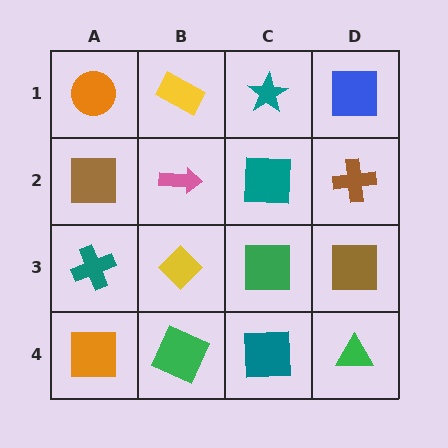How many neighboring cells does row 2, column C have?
4.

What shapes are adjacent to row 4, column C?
A green square (row 3, column C), a green square (row 4, column B), a green triangle (row 4, column D).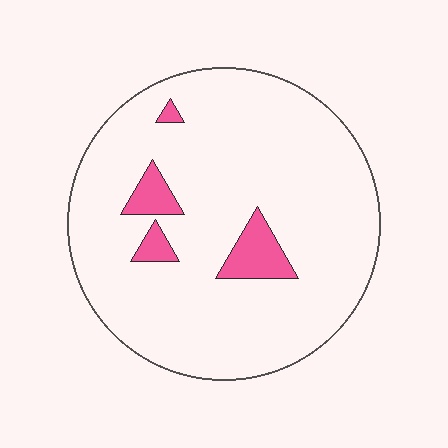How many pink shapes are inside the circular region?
4.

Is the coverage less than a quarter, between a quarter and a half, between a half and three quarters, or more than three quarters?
Less than a quarter.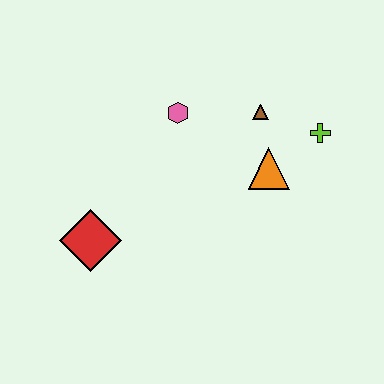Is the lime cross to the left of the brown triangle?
No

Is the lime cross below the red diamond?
No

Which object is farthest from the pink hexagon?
The red diamond is farthest from the pink hexagon.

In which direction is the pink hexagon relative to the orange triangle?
The pink hexagon is to the left of the orange triangle.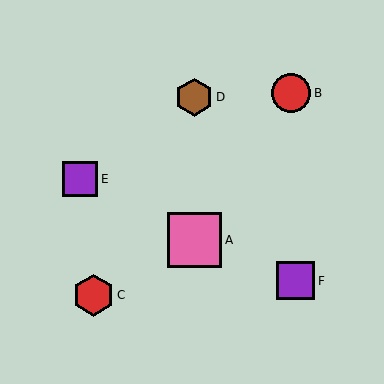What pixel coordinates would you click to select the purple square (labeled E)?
Click at (80, 179) to select the purple square E.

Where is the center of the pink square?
The center of the pink square is at (194, 240).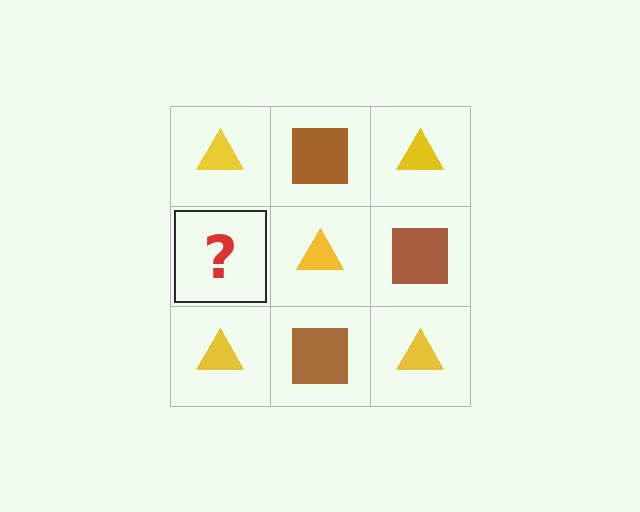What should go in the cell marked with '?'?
The missing cell should contain a brown square.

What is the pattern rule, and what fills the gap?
The rule is that it alternates yellow triangle and brown square in a checkerboard pattern. The gap should be filled with a brown square.